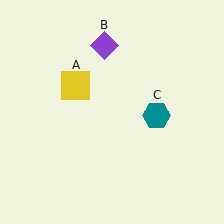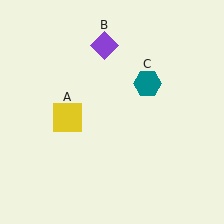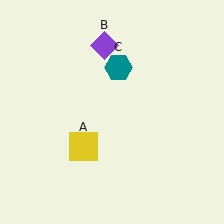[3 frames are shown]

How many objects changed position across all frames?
2 objects changed position: yellow square (object A), teal hexagon (object C).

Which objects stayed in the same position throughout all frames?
Purple diamond (object B) remained stationary.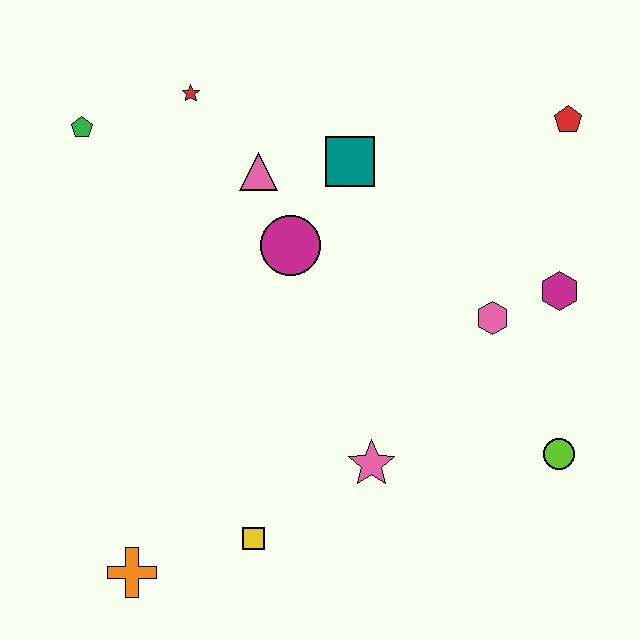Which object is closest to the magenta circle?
The pink triangle is closest to the magenta circle.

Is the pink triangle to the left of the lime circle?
Yes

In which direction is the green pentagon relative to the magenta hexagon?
The green pentagon is to the left of the magenta hexagon.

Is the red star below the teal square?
No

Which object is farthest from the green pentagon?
The lime circle is farthest from the green pentagon.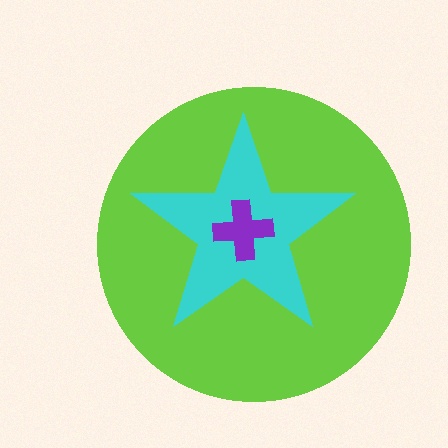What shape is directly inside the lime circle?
The cyan star.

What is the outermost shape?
The lime circle.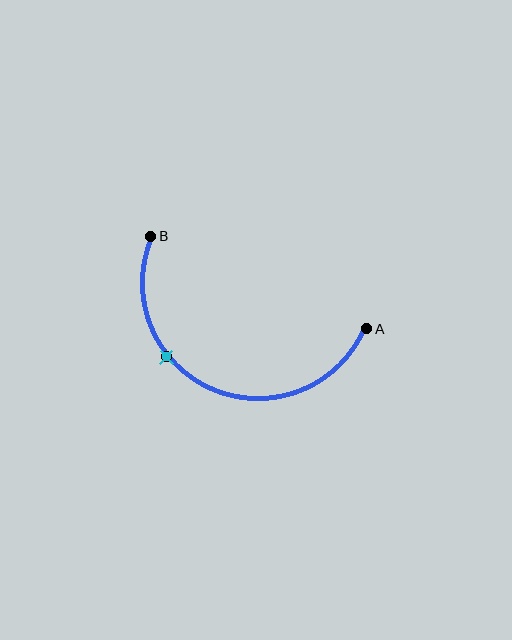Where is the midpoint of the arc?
The arc midpoint is the point on the curve farthest from the straight line joining A and B. It sits below that line.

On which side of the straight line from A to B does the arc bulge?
The arc bulges below the straight line connecting A and B.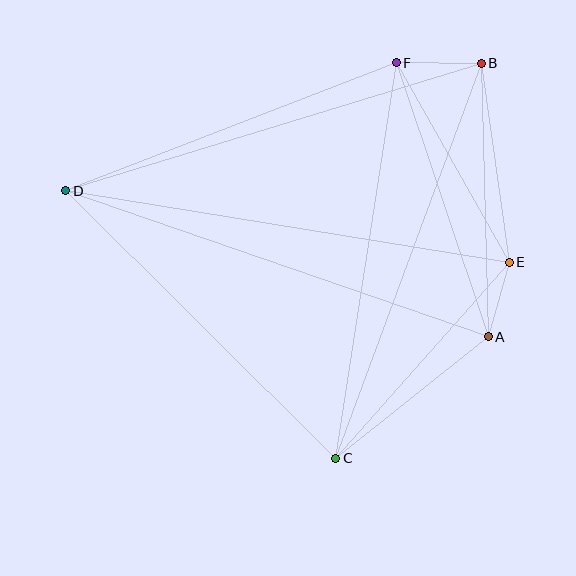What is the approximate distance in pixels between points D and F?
The distance between D and F is approximately 355 pixels.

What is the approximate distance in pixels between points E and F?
The distance between E and F is approximately 229 pixels.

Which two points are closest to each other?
Points A and E are closest to each other.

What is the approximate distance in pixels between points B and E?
The distance between B and E is approximately 201 pixels.